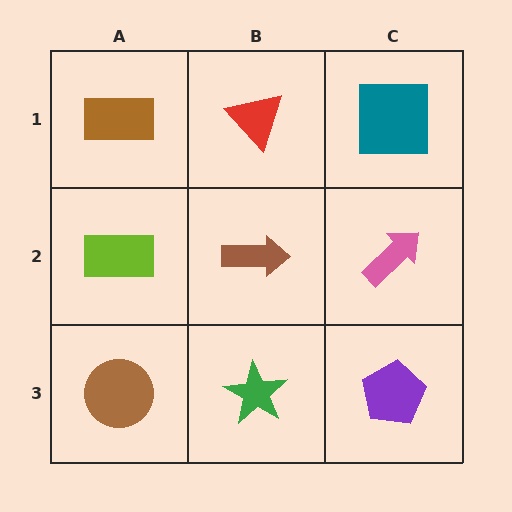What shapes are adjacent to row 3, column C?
A pink arrow (row 2, column C), a green star (row 3, column B).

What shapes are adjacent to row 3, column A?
A lime rectangle (row 2, column A), a green star (row 3, column B).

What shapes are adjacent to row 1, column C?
A pink arrow (row 2, column C), a red triangle (row 1, column B).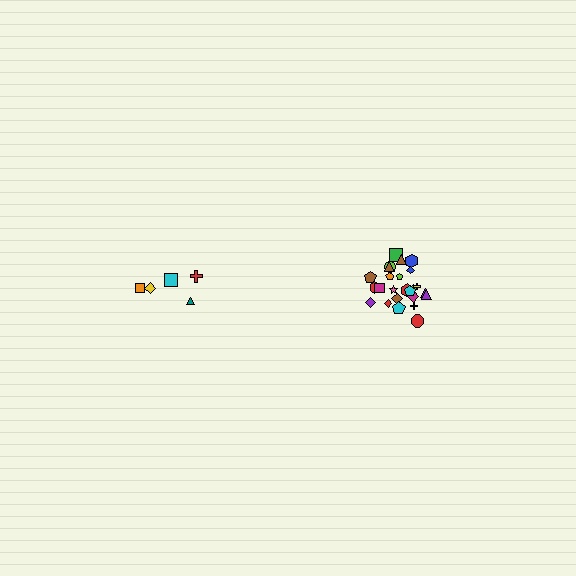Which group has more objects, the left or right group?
The right group.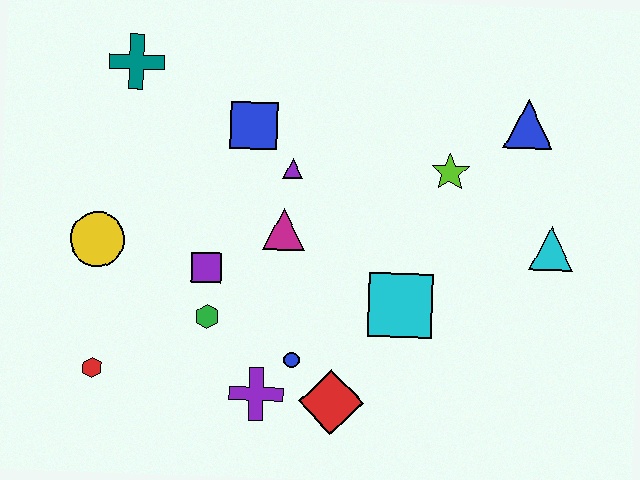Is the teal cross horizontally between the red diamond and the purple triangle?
No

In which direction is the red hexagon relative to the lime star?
The red hexagon is to the left of the lime star.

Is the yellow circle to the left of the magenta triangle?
Yes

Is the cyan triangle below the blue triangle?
Yes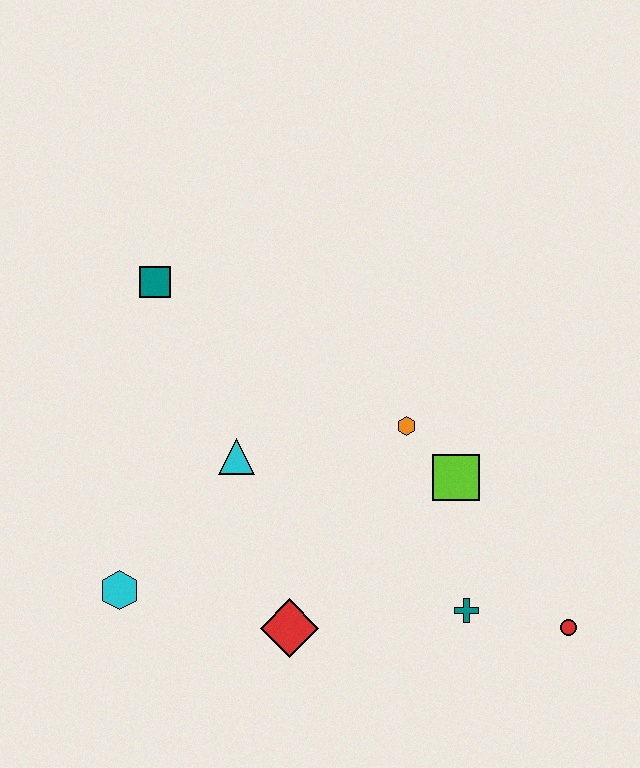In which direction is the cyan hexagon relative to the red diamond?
The cyan hexagon is to the left of the red diamond.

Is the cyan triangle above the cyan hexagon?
Yes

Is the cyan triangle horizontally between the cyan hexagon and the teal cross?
Yes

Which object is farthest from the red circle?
The teal square is farthest from the red circle.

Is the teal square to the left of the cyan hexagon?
No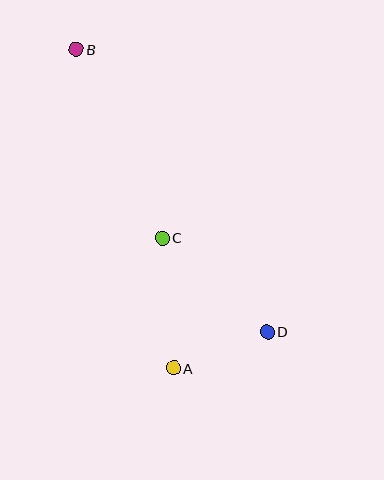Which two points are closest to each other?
Points A and D are closest to each other.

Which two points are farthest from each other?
Points B and D are farthest from each other.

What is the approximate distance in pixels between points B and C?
The distance between B and C is approximately 207 pixels.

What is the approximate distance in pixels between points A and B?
The distance between A and B is approximately 333 pixels.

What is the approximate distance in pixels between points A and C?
The distance between A and C is approximately 131 pixels.